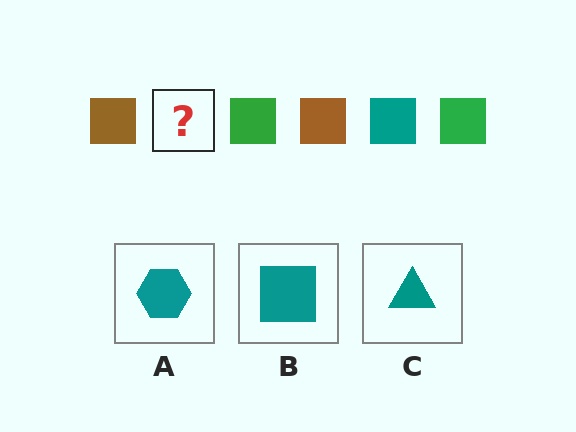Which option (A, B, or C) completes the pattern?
B.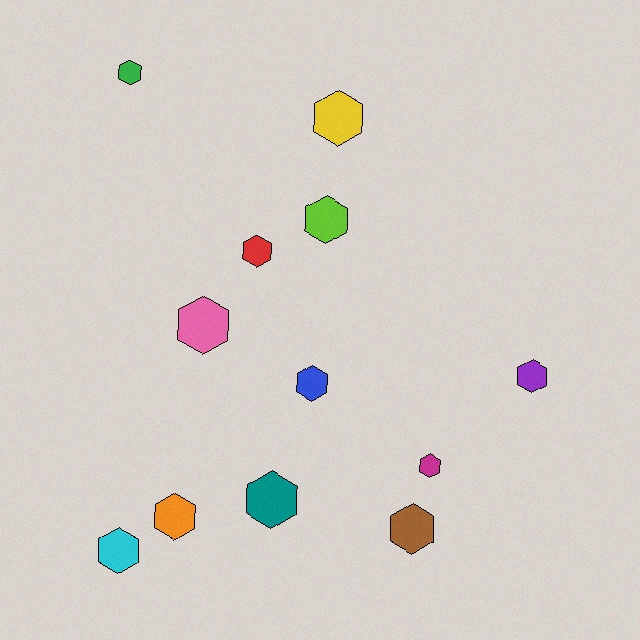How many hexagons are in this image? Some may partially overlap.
There are 12 hexagons.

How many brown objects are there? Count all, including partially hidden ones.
There is 1 brown object.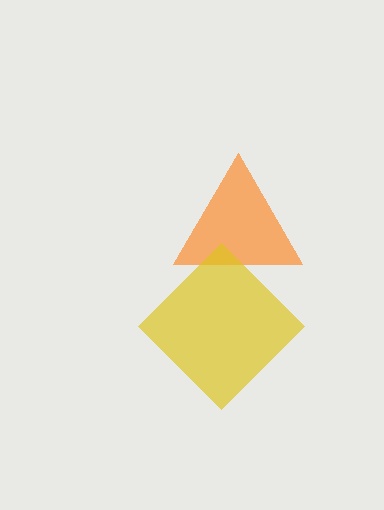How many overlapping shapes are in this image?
There are 2 overlapping shapes in the image.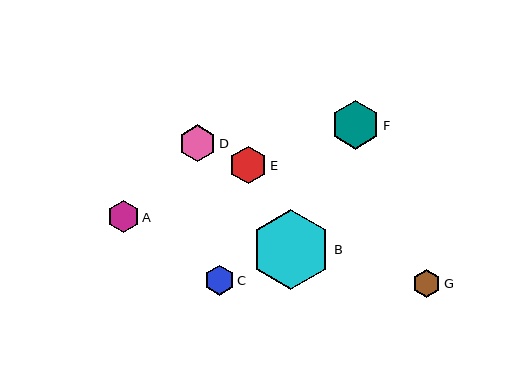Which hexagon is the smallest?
Hexagon G is the smallest with a size of approximately 28 pixels.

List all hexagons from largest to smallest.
From largest to smallest: B, F, E, D, A, C, G.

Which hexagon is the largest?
Hexagon B is the largest with a size of approximately 80 pixels.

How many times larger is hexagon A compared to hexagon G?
Hexagon A is approximately 1.1 times the size of hexagon G.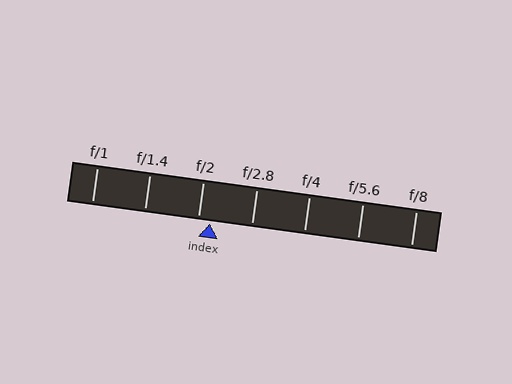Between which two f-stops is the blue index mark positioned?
The index mark is between f/2 and f/2.8.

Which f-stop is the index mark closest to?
The index mark is closest to f/2.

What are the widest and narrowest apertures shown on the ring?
The widest aperture shown is f/1 and the narrowest is f/8.